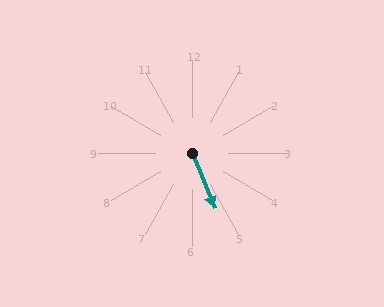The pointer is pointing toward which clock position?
Roughly 5 o'clock.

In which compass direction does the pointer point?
South.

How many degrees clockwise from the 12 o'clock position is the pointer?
Approximately 158 degrees.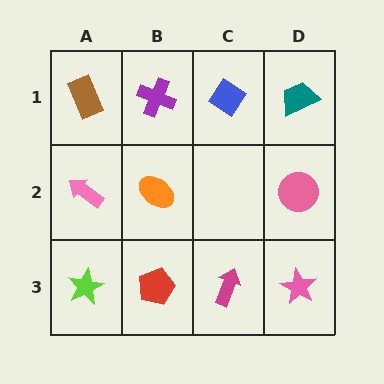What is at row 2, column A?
A pink arrow.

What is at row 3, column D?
A pink star.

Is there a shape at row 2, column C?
No, that cell is empty.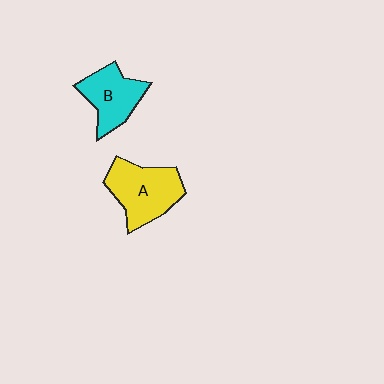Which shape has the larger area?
Shape A (yellow).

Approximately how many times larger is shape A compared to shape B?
Approximately 1.3 times.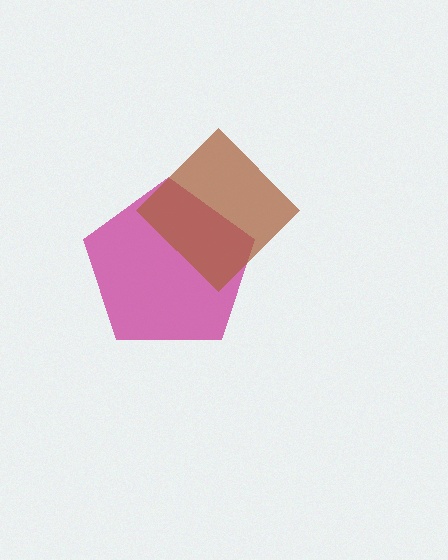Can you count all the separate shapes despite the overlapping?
Yes, there are 2 separate shapes.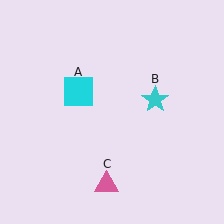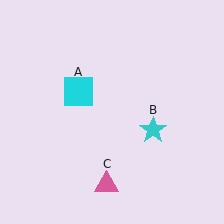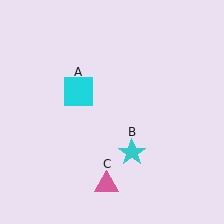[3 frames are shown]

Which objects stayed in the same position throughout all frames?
Cyan square (object A) and pink triangle (object C) remained stationary.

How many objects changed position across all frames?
1 object changed position: cyan star (object B).